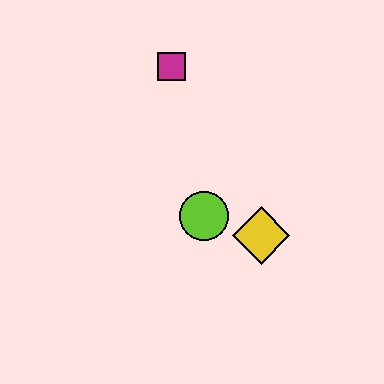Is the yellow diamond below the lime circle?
Yes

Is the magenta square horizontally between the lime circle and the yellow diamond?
No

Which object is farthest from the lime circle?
The magenta square is farthest from the lime circle.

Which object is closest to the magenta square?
The lime circle is closest to the magenta square.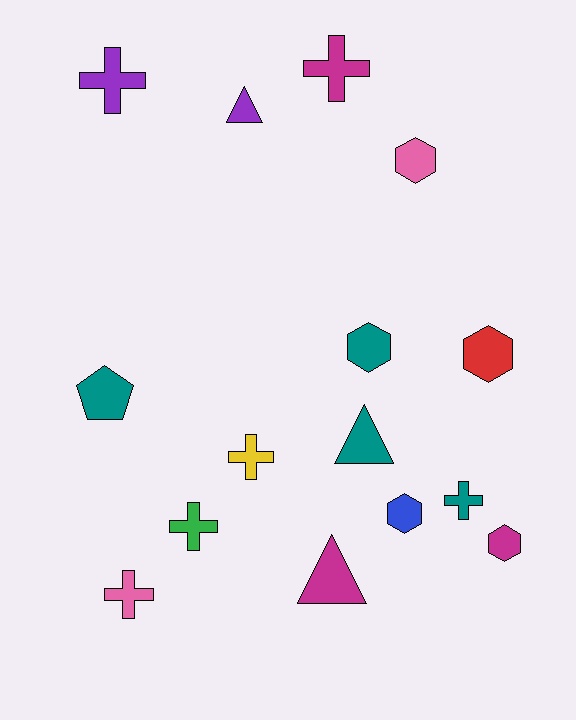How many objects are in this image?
There are 15 objects.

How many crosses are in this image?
There are 6 crosses.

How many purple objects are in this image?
There are 2 purple objects.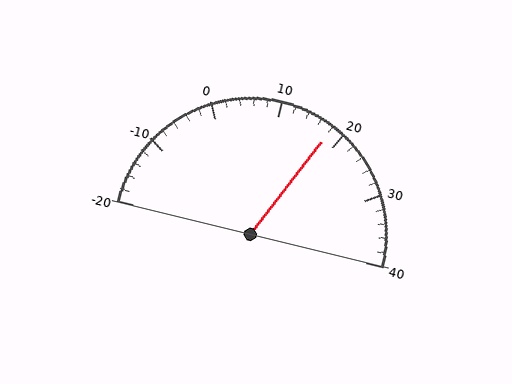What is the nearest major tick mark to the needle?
The nearest major tick mark is 20.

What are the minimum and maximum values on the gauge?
The gauge ranges from -20 to 40.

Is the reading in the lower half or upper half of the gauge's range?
The reading is in the upper half of the range (-20 to 40).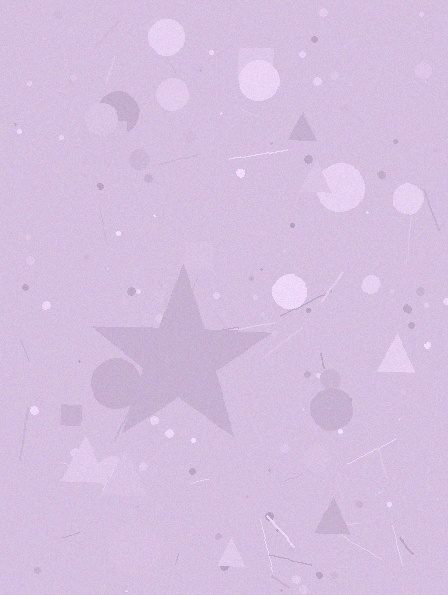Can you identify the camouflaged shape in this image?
The camouflaged shape is a star.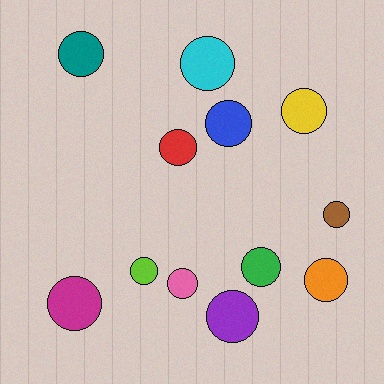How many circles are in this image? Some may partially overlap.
There are 12 circles.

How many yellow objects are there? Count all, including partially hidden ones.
There is 1 yellow object.